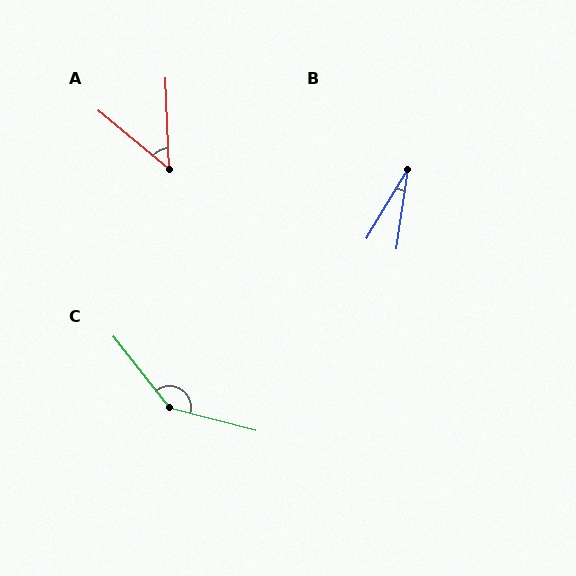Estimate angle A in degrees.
Approximately 48 degrees.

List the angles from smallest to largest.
B (23°), A (48°), C (143°).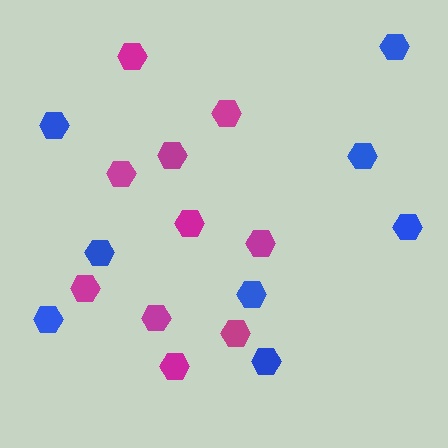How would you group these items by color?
There are 2 groups: one group of blue hexagons (8) and one group of magenta hexagons (10).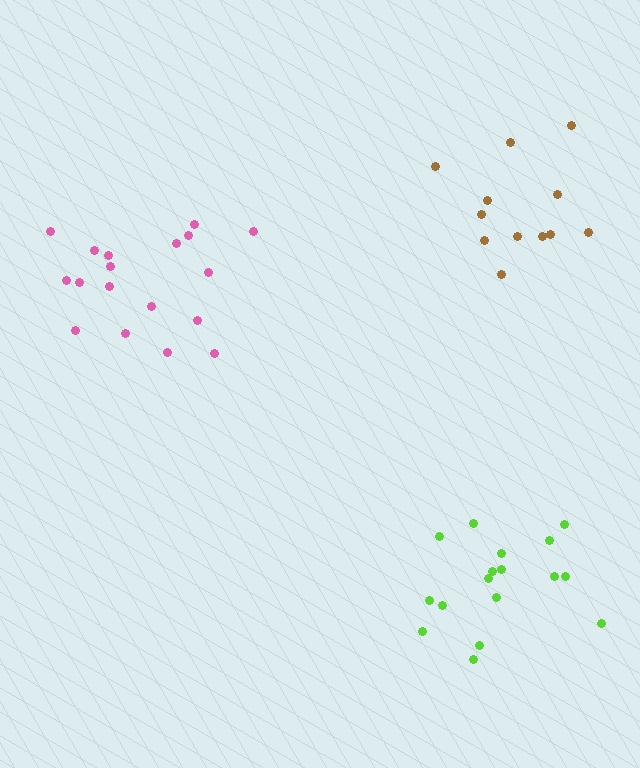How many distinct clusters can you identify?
There are 3 distinct clusters.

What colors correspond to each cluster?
The clusters are colored: brown, lime, pink.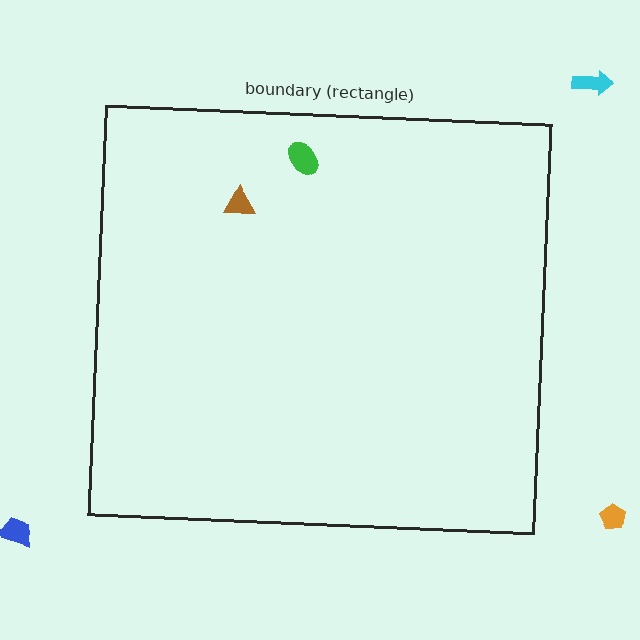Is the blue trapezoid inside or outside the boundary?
Outside.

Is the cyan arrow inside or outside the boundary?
Outside.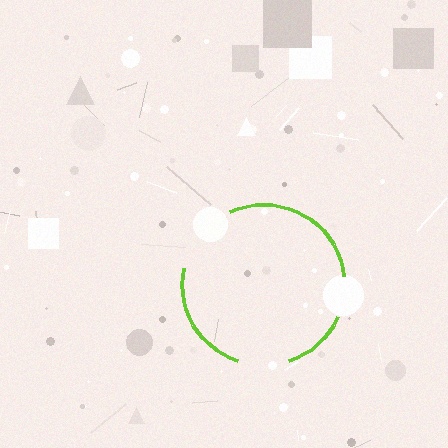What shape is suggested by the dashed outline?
The dashed outline suggests a circle.